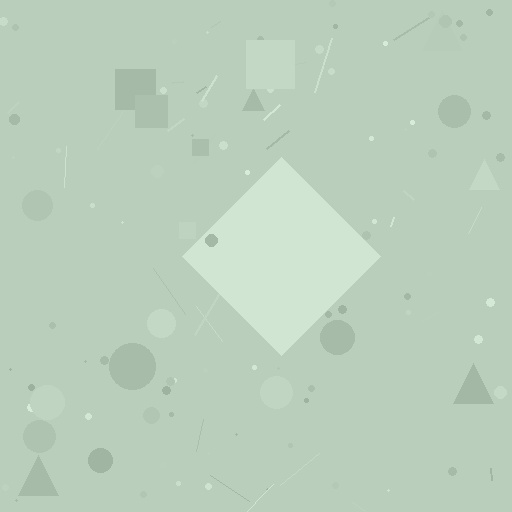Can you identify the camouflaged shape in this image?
The camouflaged shape is a diamond.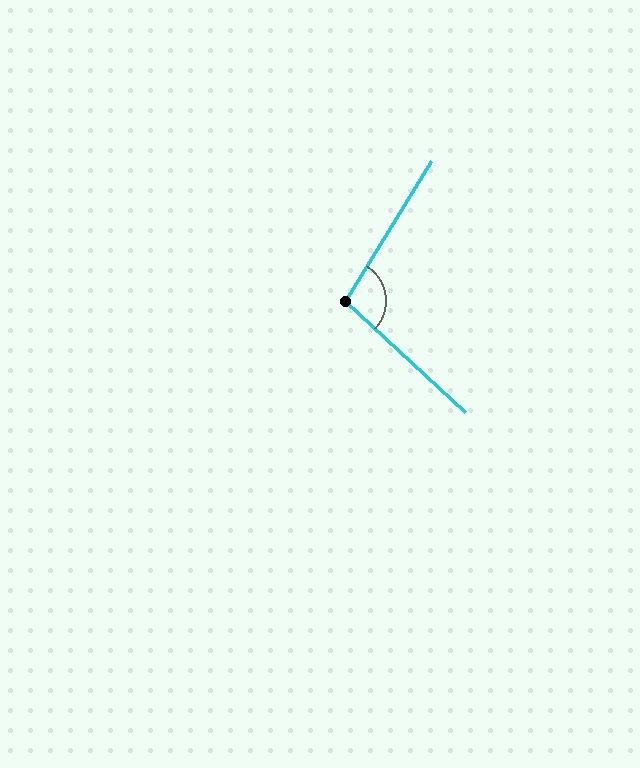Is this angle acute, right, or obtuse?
It is obtuse.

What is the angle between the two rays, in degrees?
Approximately 101 degrees.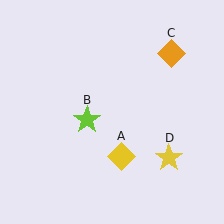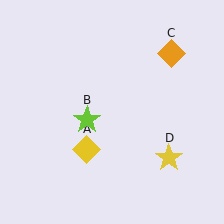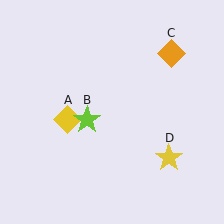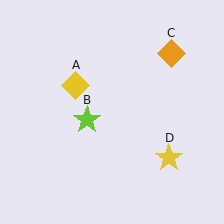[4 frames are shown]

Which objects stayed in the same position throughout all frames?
Lime star (object B) and orange diamond (object C) and yellow star (object D) remained stationary.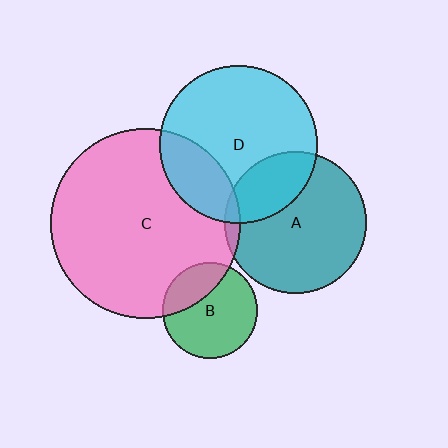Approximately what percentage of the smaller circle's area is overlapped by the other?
Approximately 30%.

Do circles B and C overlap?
Yes.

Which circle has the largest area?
Circle C (pink).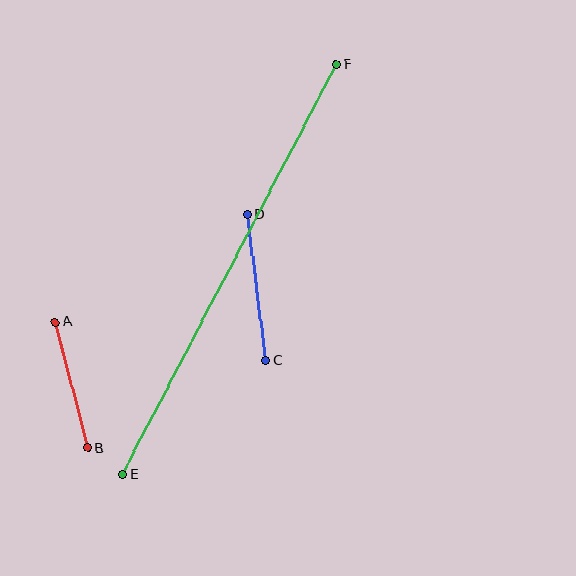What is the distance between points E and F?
The distance is approximately 462 pixels.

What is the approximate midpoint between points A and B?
The midpoint is at approximately (71, 385) pixels.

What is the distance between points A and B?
The distance is approximately 130 pixels.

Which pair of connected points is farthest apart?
Points E and F are farthest apart.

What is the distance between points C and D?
The distance is approximately 147 pixels.